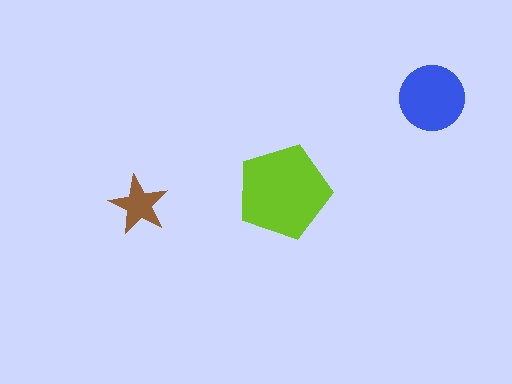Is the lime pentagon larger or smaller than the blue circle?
Larger.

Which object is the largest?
The lime pentagon.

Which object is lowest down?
The brown star is bottommost.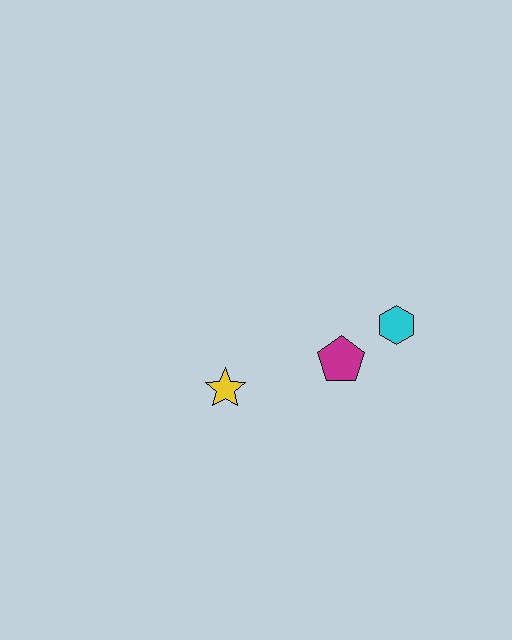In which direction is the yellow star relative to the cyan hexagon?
The yellow star is to the left of the cyan hexagon.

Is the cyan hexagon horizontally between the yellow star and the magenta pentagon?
No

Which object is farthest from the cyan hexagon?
The yellow star is farthest from the cyan hexagon.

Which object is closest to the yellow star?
The magenta pentagon is closest to the yellow star.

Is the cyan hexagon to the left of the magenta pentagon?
No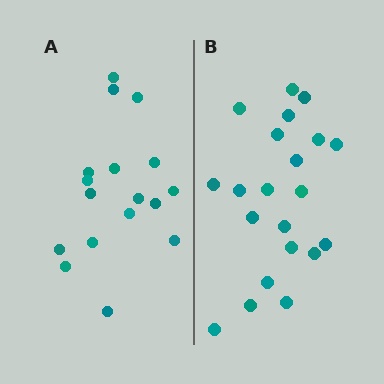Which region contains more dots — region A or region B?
Region B (the right region) has more dots.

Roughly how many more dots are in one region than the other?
Region B has about 4 more dots than region A.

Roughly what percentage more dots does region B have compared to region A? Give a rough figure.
About 25% more.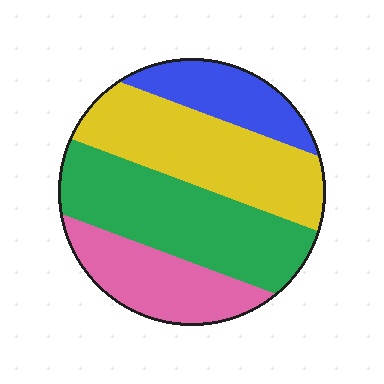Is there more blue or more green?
Green.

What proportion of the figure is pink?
Pink covers 20% of the figure.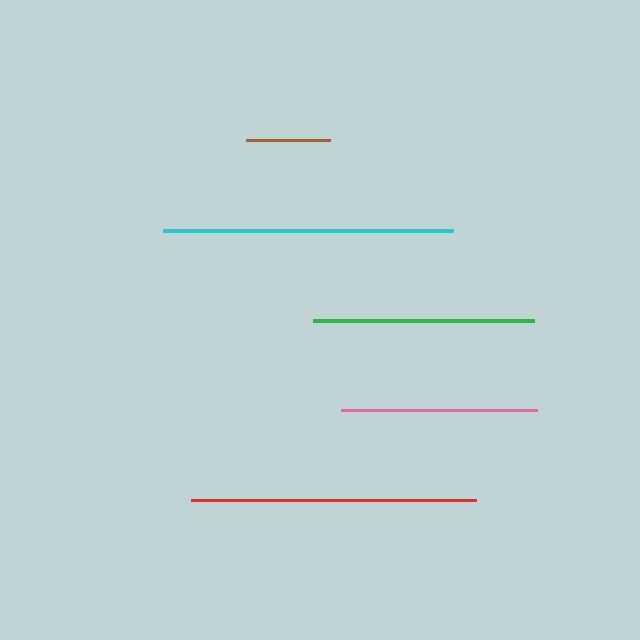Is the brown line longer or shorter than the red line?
The red line is longer than the brown line.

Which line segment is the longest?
The cyan line is the longest at approximately 290 pixels.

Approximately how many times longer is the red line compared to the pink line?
The red line is approximately 1.5 times the length of the pink line.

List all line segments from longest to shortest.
From longest to shortest: cyan, red, green, pink, brown.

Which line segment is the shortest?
The brown line is the shortest at approximately 85 pixels.